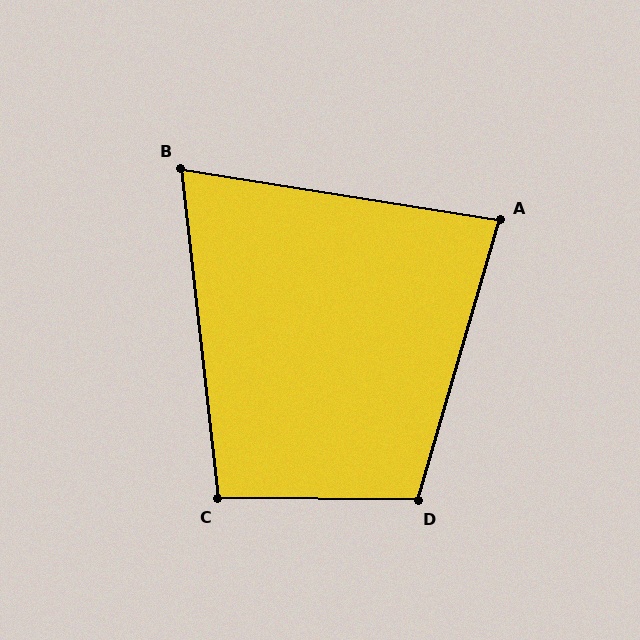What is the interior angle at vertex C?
Approximately 97 degrees (obtuse).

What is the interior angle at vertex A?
Approximately 83 degrees (acute).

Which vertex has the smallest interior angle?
B, at approximately 74 degrees.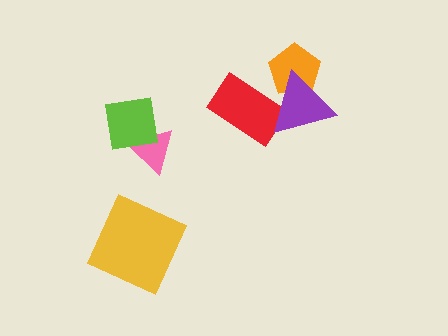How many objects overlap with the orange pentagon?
1 object overlaps with the orange pentagon.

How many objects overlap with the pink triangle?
1 object overlaps with the pink triangle.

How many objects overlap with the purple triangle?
2 objects overlap with the purple triangle.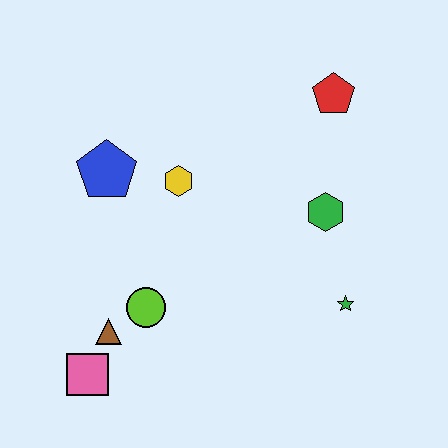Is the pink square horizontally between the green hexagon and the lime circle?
No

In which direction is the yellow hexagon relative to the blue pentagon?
The yellow hexagon is to the right of the blue pentagon.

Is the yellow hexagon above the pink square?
Yes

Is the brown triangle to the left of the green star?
Yes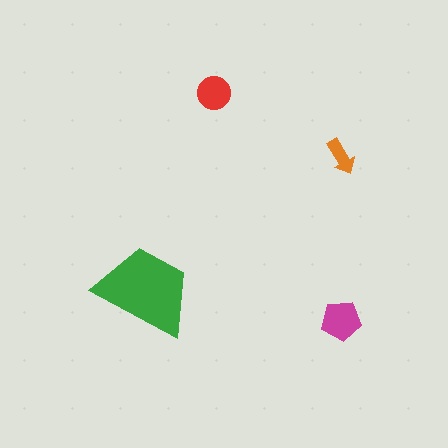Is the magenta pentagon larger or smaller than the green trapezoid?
Smaller.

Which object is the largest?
The green trapezoid.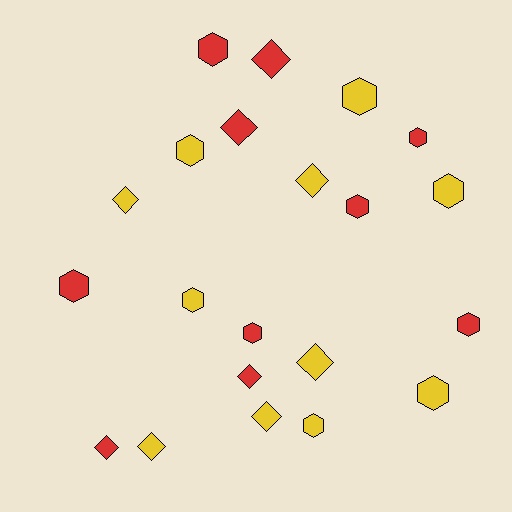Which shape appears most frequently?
Hexagon, with 12 objects.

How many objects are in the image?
There are 21 objects.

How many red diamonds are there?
There are 4 red diamonds.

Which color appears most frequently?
Yellow, with 11 objects.